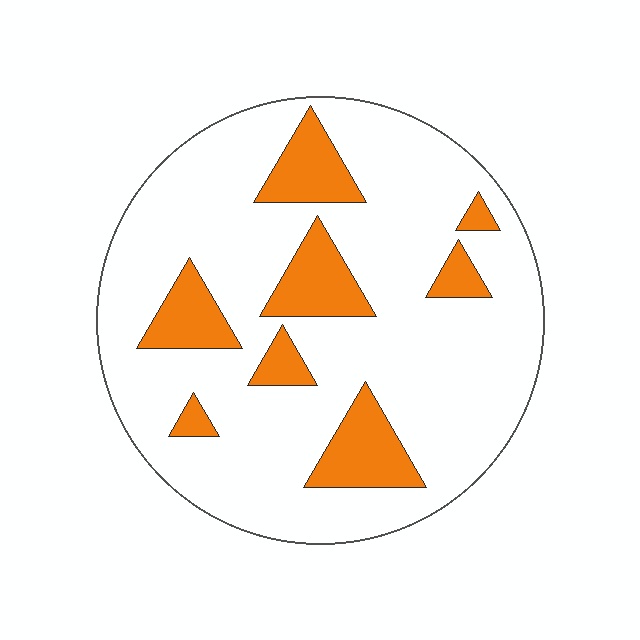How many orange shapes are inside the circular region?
8.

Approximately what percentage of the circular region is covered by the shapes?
Approximately 20%.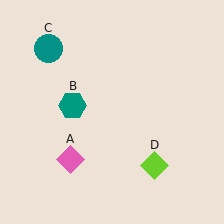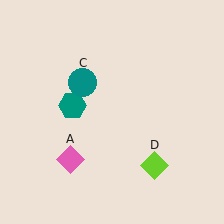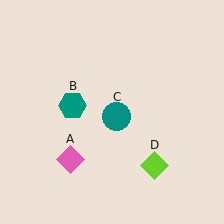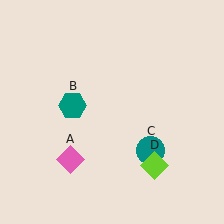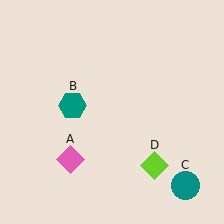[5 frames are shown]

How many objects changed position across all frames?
1 object changed position: teal circle (object C).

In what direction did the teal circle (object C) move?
The teal circle (object C) moved down and to the right.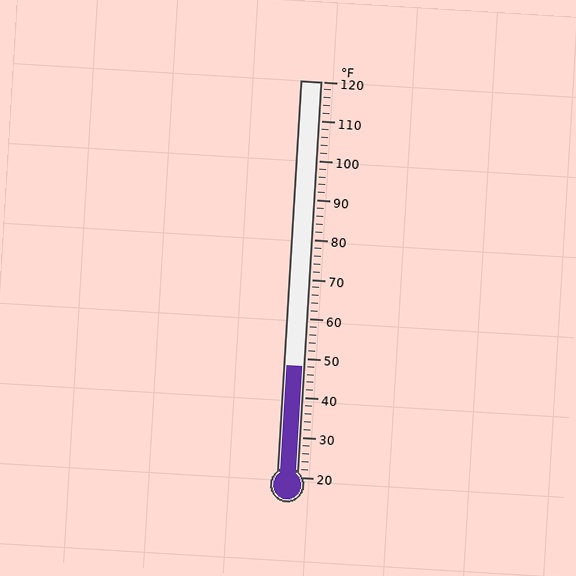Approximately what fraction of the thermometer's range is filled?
The thermometer is filled to approximately 30% of its range.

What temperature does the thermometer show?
The thermometer shows approximately 48°F.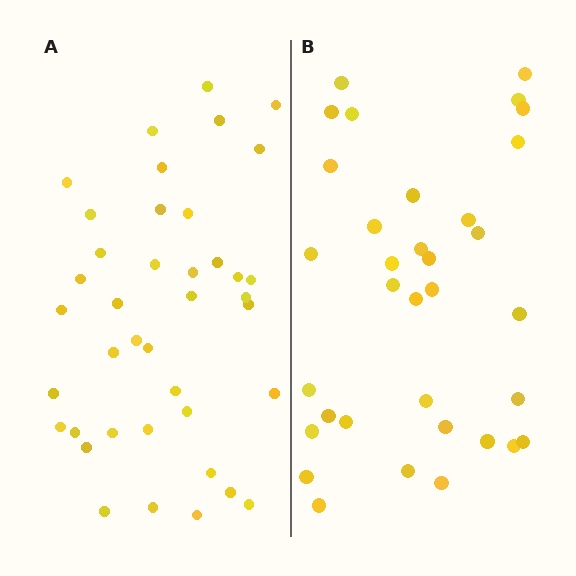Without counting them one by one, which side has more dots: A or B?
Region A (the left region) has more dots.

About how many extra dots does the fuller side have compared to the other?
Region A has about 6 more dots than region B.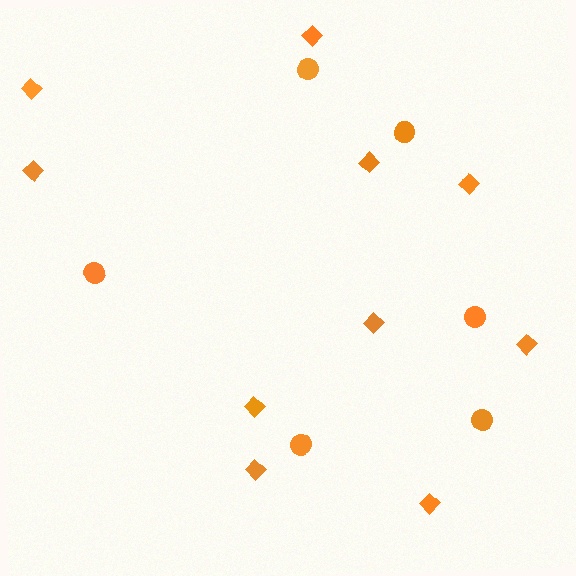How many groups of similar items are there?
There are 2 groups: one group of circles (6) and one group of diamonds (10).